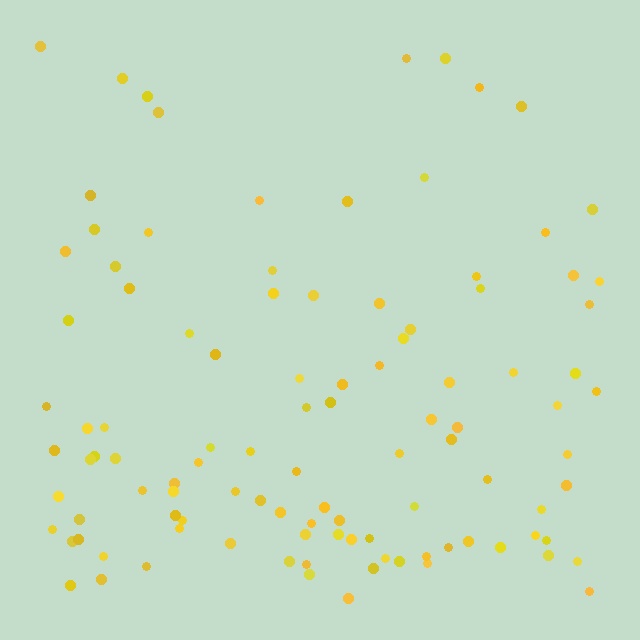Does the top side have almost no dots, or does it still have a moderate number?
Still a moderate number, just noticeably fewer than the bottom.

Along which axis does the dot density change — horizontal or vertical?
Vertical.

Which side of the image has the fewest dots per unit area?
The top.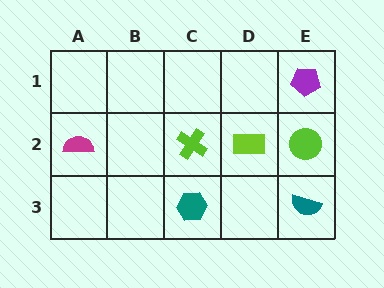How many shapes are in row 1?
1 shape.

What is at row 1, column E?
A purple pentagon.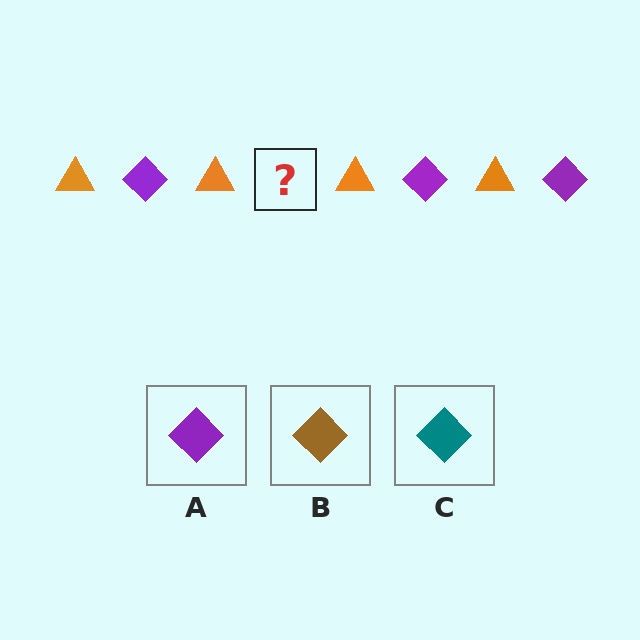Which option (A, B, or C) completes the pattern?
A.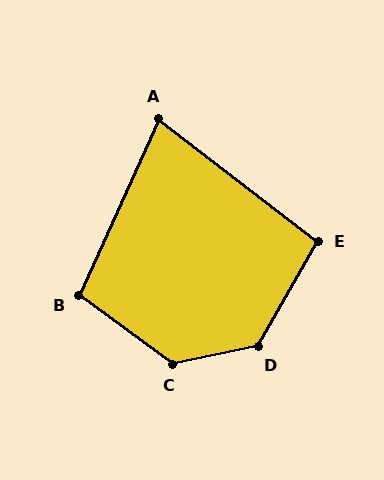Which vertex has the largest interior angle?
C, at approximately 132 degrees.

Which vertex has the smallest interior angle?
A, at approximately 76 degrees.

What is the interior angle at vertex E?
Approximately 98 degrees (obtuse).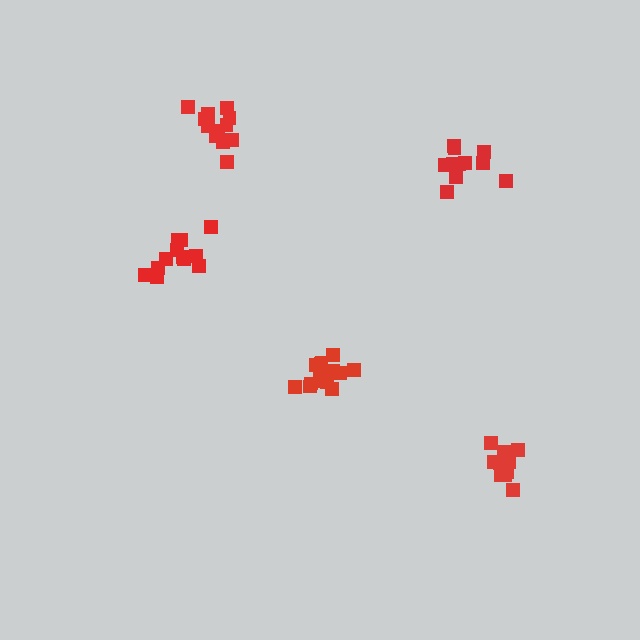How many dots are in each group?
Group 1: 16 dots, Group 2: 12 dots, Group 3: 12 dots, Group 4: 11 dots, Group 5: 12 dots (63 total).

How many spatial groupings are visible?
There are 5 spatial groupings.